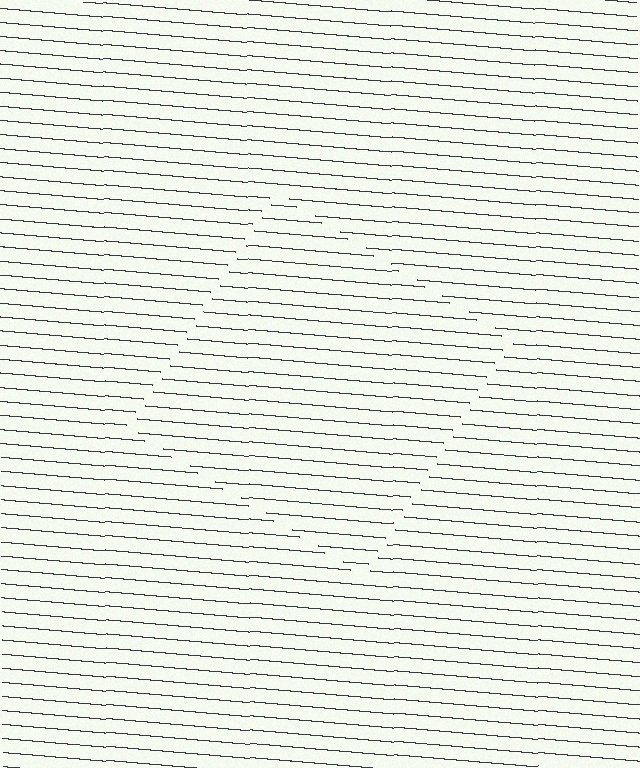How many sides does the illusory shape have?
4 sides — the line-ends trace a square.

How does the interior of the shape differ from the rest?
The interior of the shape contains the same grating, shifted by half a period — the contour is defined by the phase discontinuity where line-ends from the inner and outer gratings abut.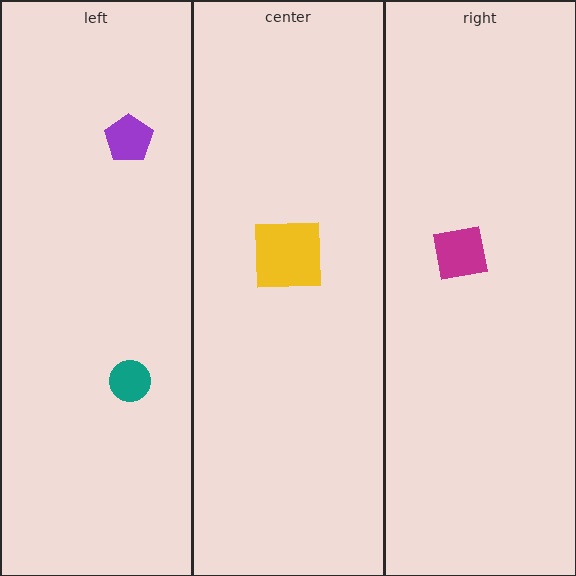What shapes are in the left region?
The purple pentagon, the teal circle.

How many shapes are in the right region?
1.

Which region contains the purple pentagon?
The left region.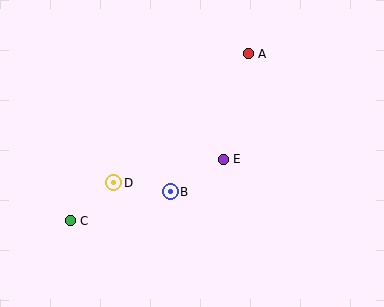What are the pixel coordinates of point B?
Point B is at (170, 192).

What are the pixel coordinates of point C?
Point C is at (70, 221).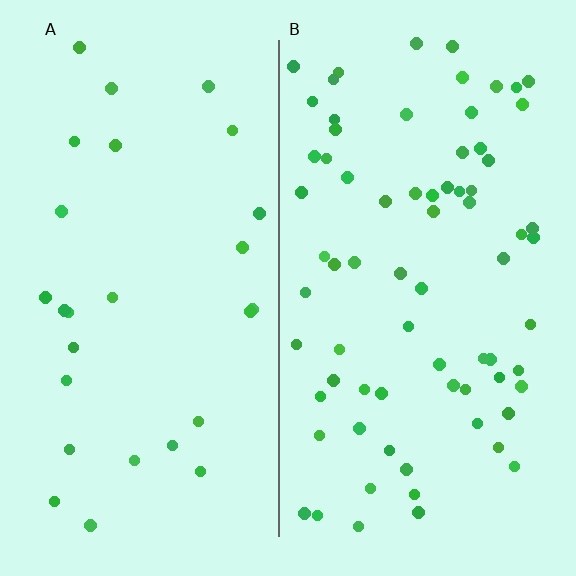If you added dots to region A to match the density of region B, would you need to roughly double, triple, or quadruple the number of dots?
Approximately triple.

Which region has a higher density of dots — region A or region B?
B (the right).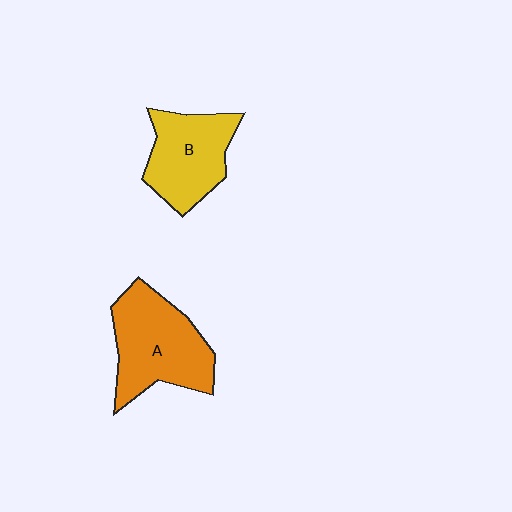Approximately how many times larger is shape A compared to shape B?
Approximately 1.2 times.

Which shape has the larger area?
Shape A (orange).